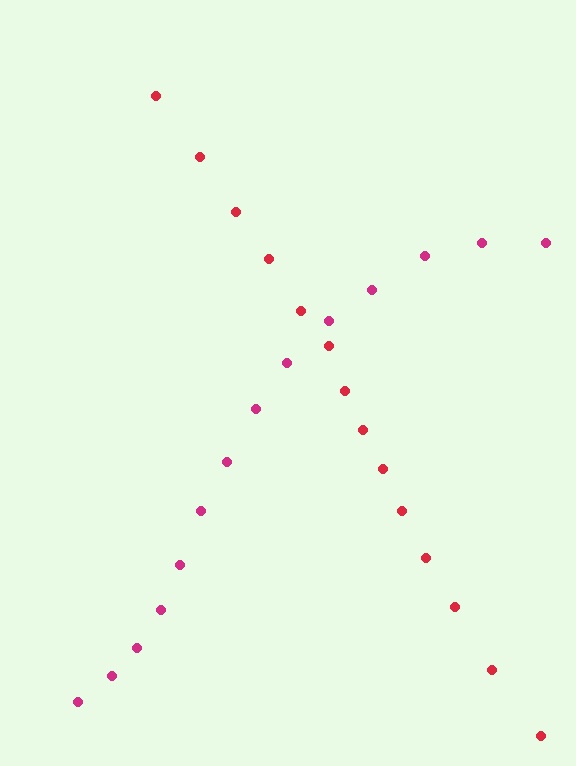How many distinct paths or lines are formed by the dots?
There are 2 distinct paths.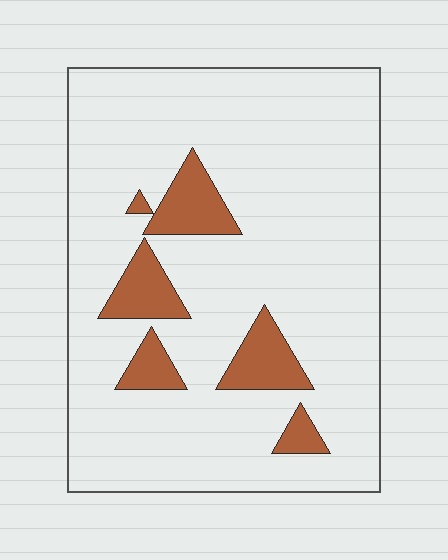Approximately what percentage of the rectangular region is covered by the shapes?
Approximately 15%.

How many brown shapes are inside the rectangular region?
6.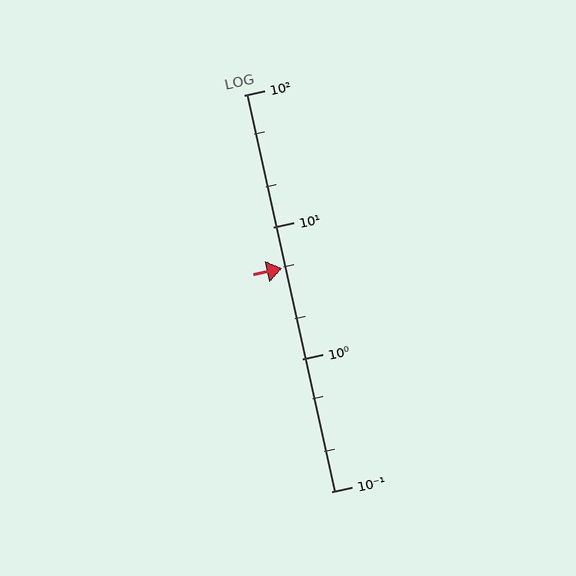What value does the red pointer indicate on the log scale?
The pointer indicates approximately 4.9.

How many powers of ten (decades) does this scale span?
The scale spans 3 decades, from 0.1 to 100.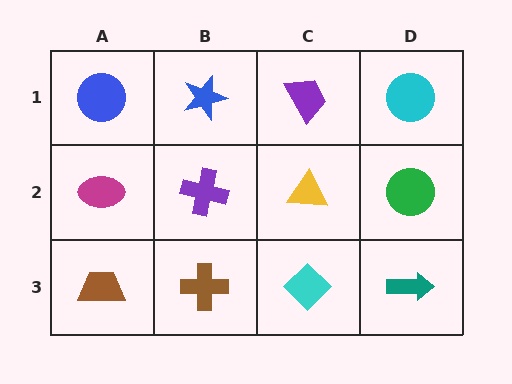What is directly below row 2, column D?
A teal arrow.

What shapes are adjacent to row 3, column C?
A yellow triangle (row 2, column C), a brown cross (row 3, column B), a teal arrow (row 3, column D).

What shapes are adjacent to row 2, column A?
A blue circle (row 1, column A), a brown trapezoid (row 3, column A), a purple cross (row 2, column B).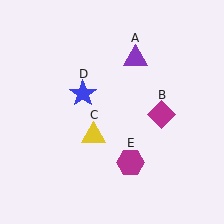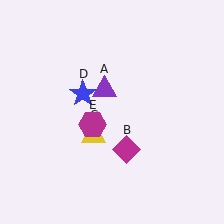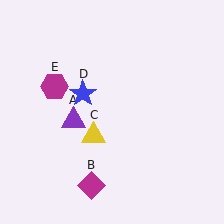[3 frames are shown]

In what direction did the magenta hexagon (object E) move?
The magenta hexagon (object E) moved up and to the left.